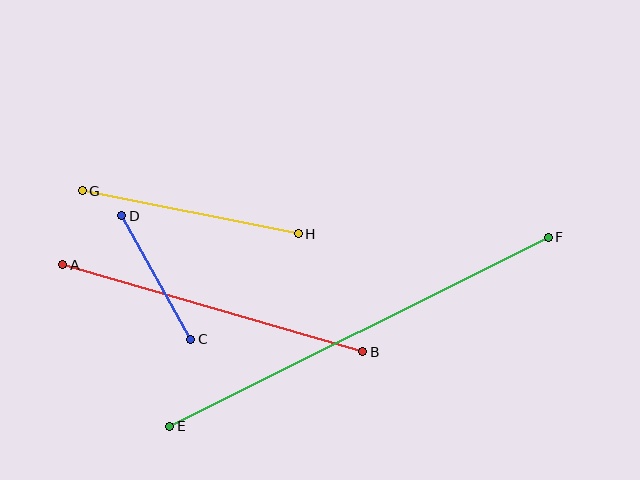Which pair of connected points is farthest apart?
Points E and F are farthest apart.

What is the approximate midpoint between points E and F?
The midpoint is at approximately (359, 332) pixels.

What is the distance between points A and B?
The distance is approximately 312 pixels.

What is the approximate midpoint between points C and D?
The midpoint is at approximately (156, 278) pixels.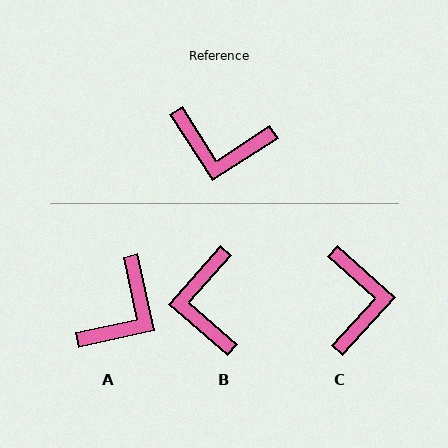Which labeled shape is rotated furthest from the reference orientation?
C, about 105 degrees away.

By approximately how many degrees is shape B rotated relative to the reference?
Approximately 74 degrees clockwise.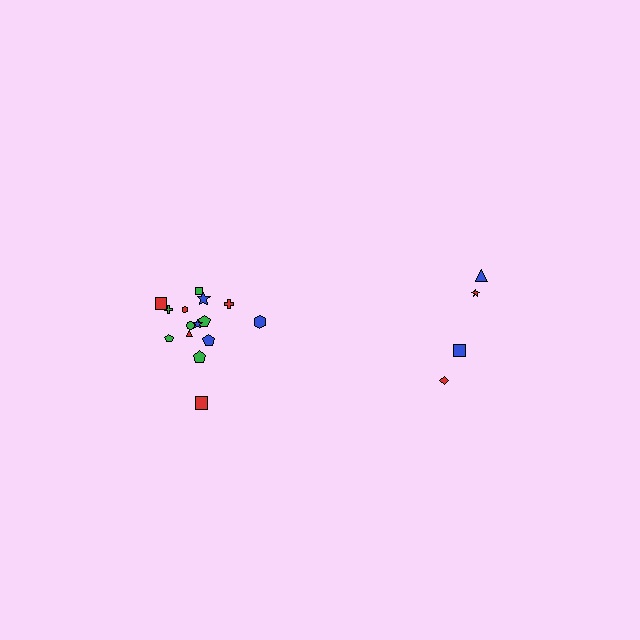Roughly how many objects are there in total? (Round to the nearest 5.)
Roughly 20 objects in total.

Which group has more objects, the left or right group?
The left group.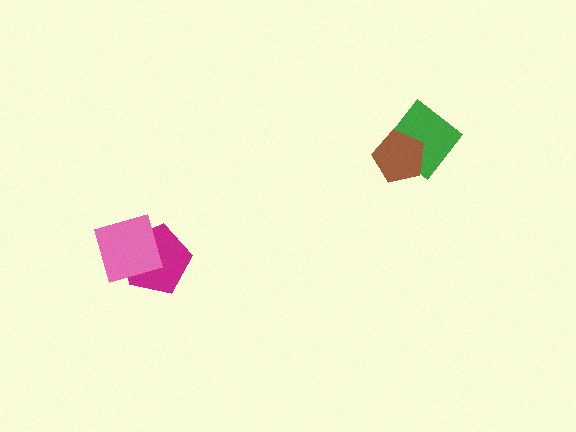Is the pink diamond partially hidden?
No, no other shape covers it.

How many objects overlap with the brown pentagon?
1 object overlaps with the brown pentagon.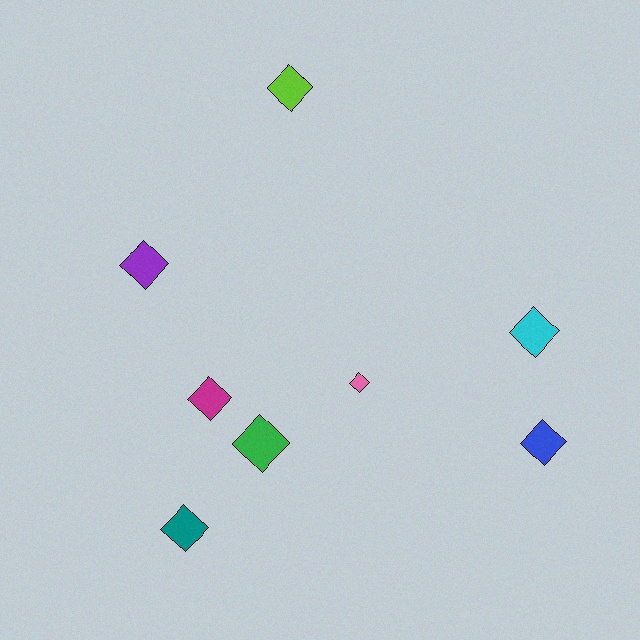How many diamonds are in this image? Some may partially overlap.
There are 8 diamonds.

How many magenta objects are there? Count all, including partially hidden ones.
There is 1 magenta object.